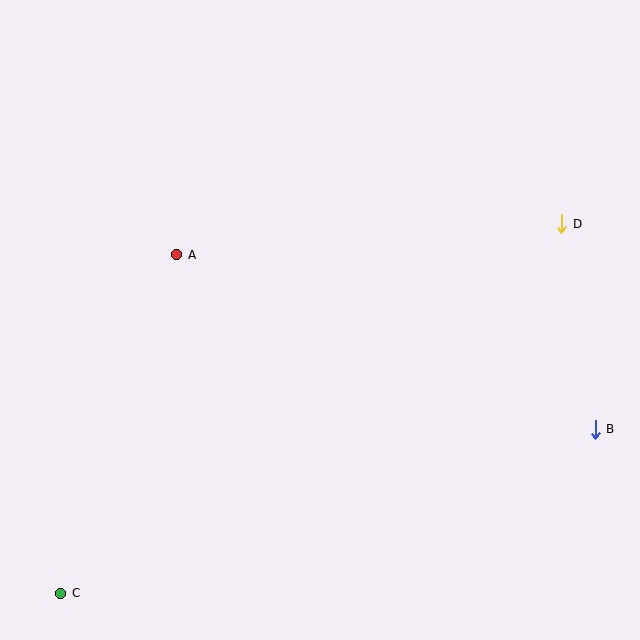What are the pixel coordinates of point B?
Point B is at (595, 429).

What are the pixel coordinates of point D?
Point D is at (562, 224).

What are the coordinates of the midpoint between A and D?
The midpoint between A and D is at (369, 239).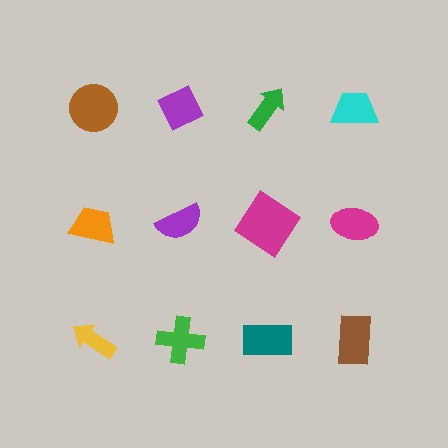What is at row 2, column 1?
An orange trapezoid.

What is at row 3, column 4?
A brown rectangle.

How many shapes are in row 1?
4 shapes.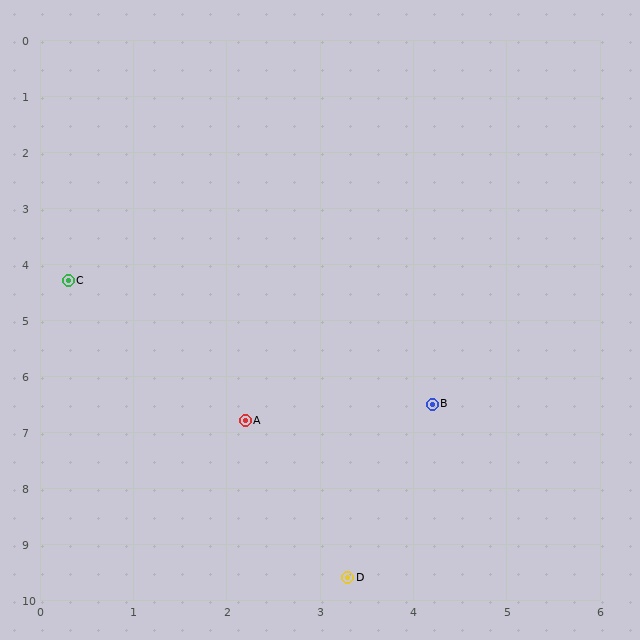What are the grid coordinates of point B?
Point B is at approximately (4.2, 6.5).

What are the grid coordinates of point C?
Point C is at approximately (0.3, 4.3).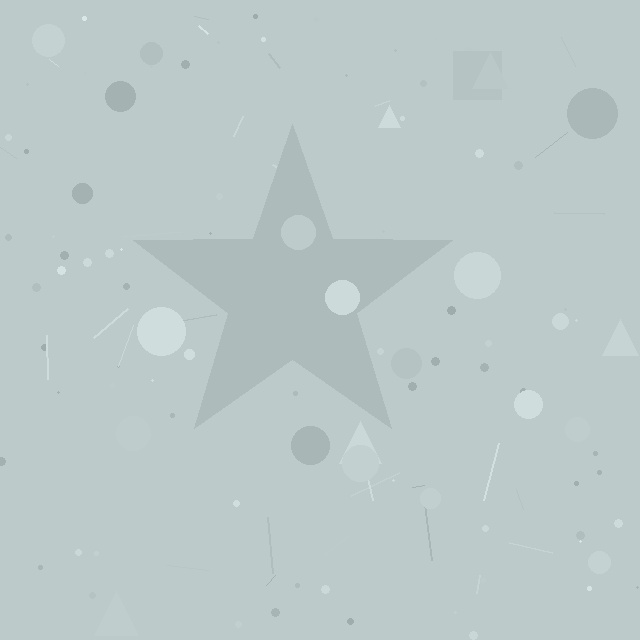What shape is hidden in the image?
A star is hidden in the image.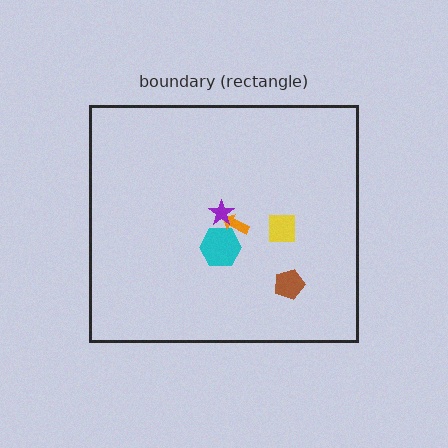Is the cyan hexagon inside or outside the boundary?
Inside.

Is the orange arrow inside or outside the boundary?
Inside.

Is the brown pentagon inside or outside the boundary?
Inside.